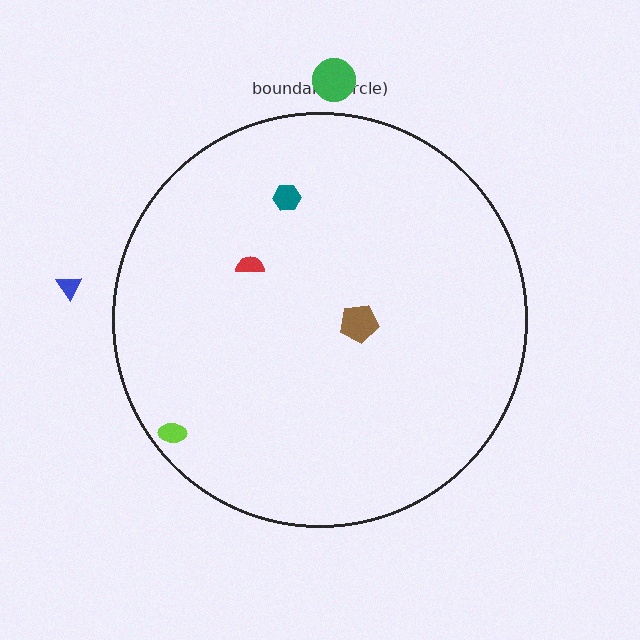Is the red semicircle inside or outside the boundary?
Inside.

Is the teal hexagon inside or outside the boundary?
Inside.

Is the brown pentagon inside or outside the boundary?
Inside.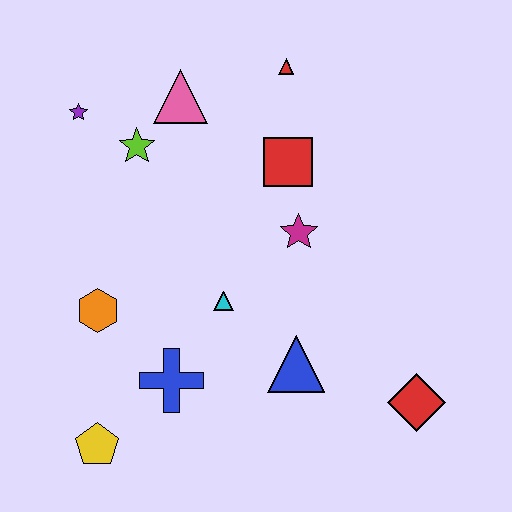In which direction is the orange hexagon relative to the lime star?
The orange hexagon is below the lime star.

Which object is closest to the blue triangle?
The cyan triangle is closest to the blue triangle.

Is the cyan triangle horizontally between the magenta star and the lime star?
Yes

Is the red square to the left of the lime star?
No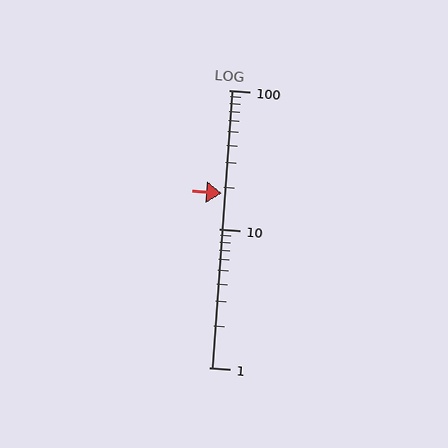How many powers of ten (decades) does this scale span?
The scale spans 2 decades, from 1 to 100.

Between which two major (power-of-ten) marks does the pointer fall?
The pointer is between 10 and 100.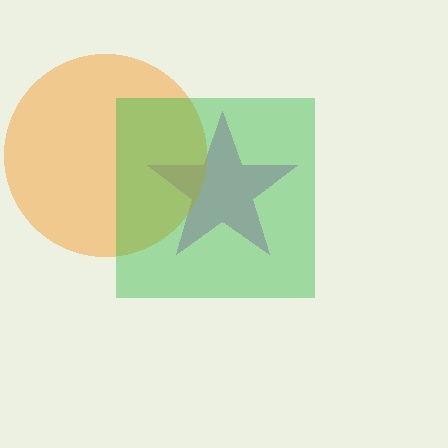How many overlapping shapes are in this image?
There are 3 overlapping shapes in the image.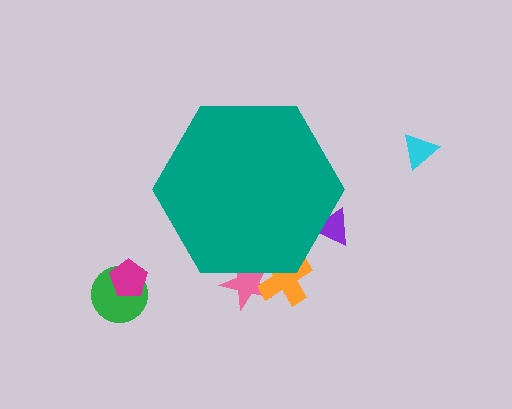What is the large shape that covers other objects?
A teal hexagon.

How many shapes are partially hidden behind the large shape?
3 shapes are partially hidden.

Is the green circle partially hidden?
No, the green circle is fully visible.